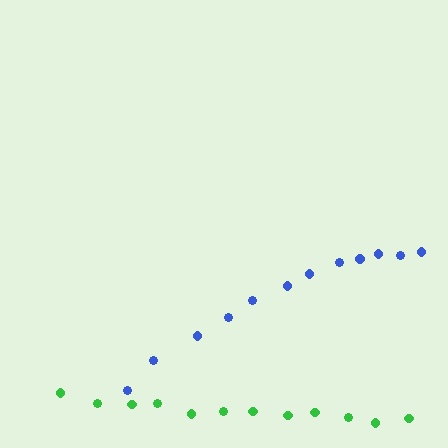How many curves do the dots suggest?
There are 2 distinct paths.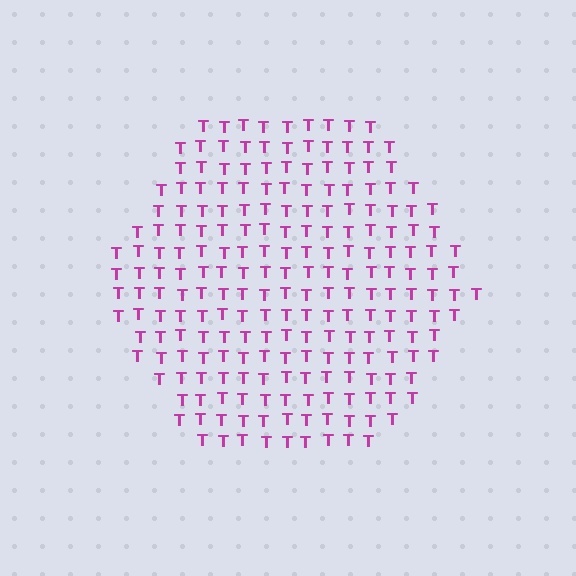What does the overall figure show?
The overall figure shows a hexagon.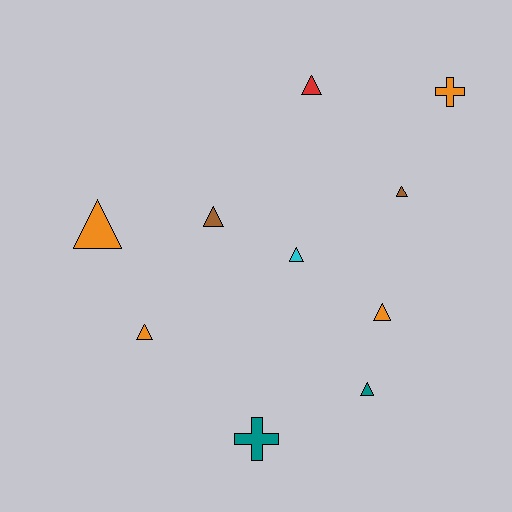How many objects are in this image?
There are 10 objects.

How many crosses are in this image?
There are 2 crosses.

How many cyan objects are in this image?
There is 1 cyan object.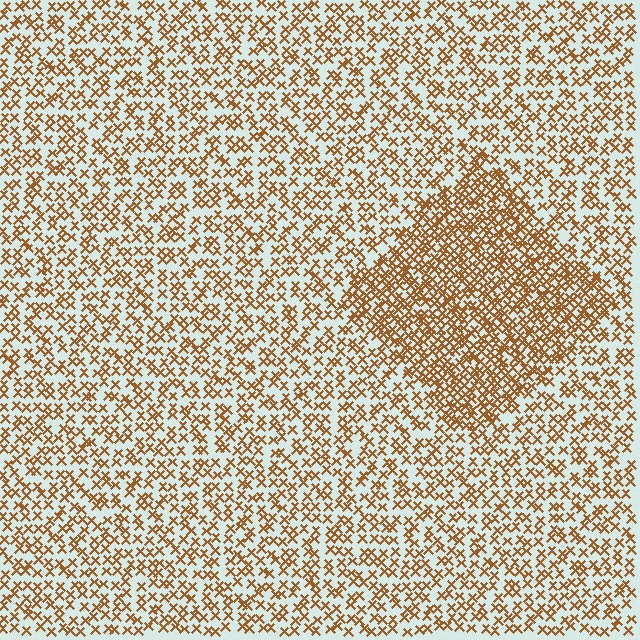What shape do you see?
I see a diamond.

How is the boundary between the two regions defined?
The boundary is defined by a change in element density (approximately 1.9x ratio). All elements are the same color, size, and shape.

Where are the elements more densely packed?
The elements are more densely packed inside the diamond boundary.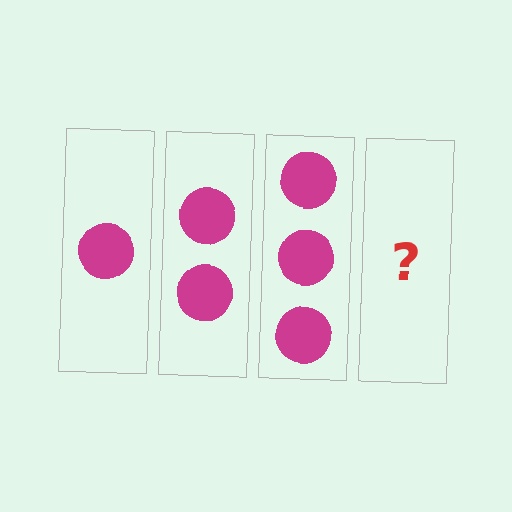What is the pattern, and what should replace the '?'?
The pattern is that each step adds one more circle. The '?' should be 4 circles.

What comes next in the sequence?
The next element should be 4 circles.